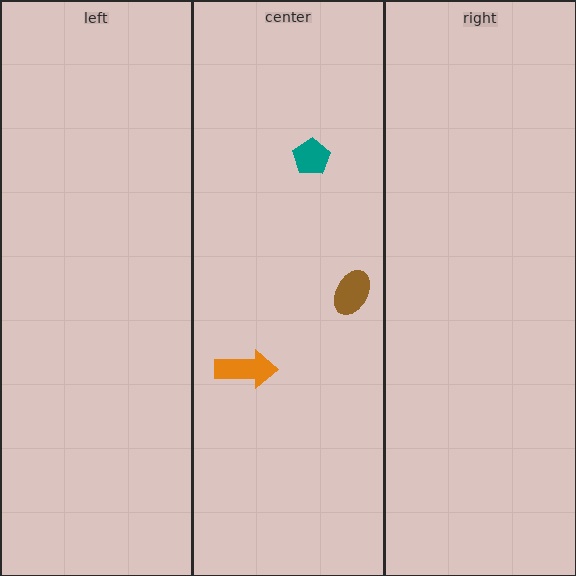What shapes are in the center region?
The teal pentagon, the brown ellipse, the orange arrow.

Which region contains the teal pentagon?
The center region.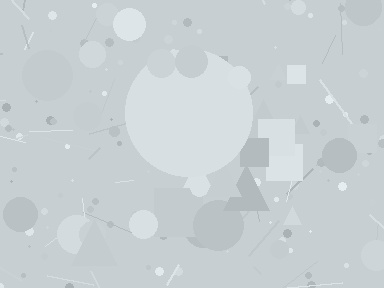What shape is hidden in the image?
A circle is hidden in the image.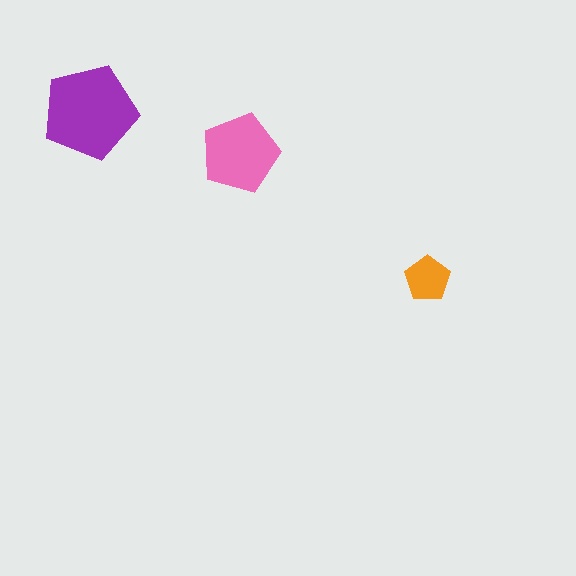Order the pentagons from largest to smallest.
the purple one, the pink one, the orange one.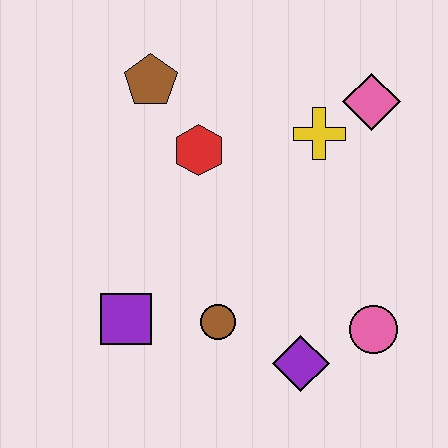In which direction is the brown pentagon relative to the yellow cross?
The brown pentagon is to the left of the yellow cross.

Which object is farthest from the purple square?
The pink diamond is farthest from the purple square.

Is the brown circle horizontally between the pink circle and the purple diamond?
No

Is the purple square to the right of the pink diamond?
No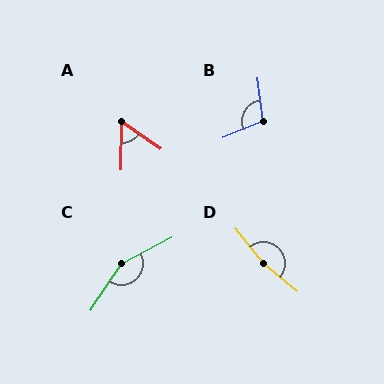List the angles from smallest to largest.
A (56°), B (105°), C (151°), D (168°).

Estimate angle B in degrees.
Approximately 105 degrees.